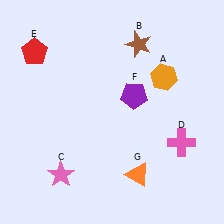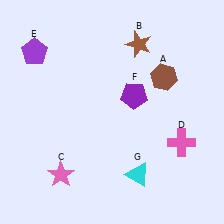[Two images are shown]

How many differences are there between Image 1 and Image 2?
There are 3 differences between the two images.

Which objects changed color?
A changed from orange to brown. E changed from red to purple. G changed from orange to cyan.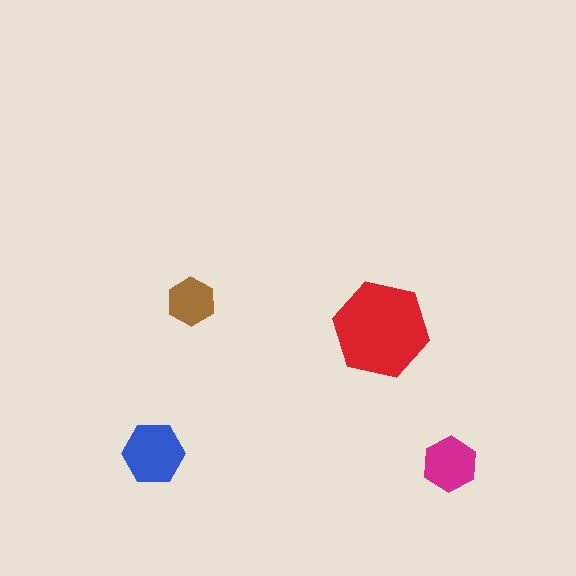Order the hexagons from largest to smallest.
the red one, the blue one, the magenta one, the brown one.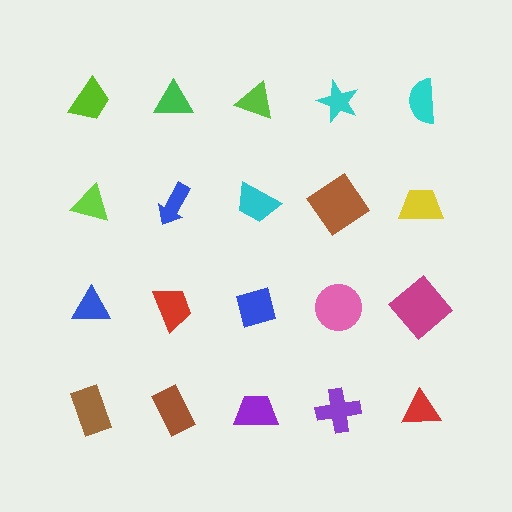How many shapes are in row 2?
5 shapes.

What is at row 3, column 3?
A blue square.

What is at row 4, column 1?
A brown rectangle.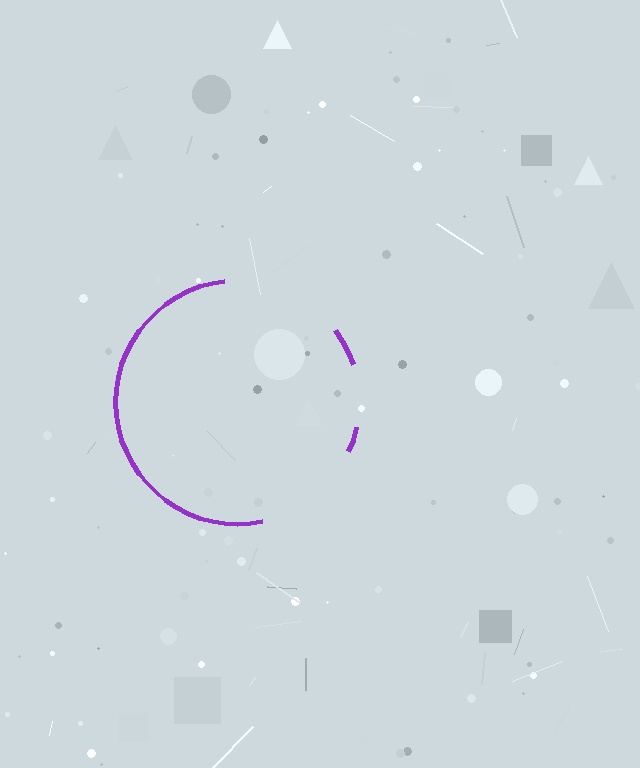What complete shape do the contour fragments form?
The contour fragments form a circle.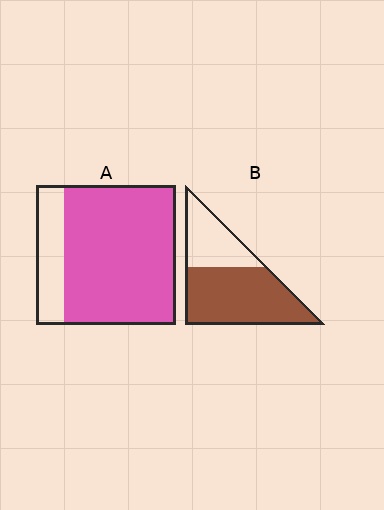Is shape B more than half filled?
Yes.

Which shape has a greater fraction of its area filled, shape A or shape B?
Shape A.